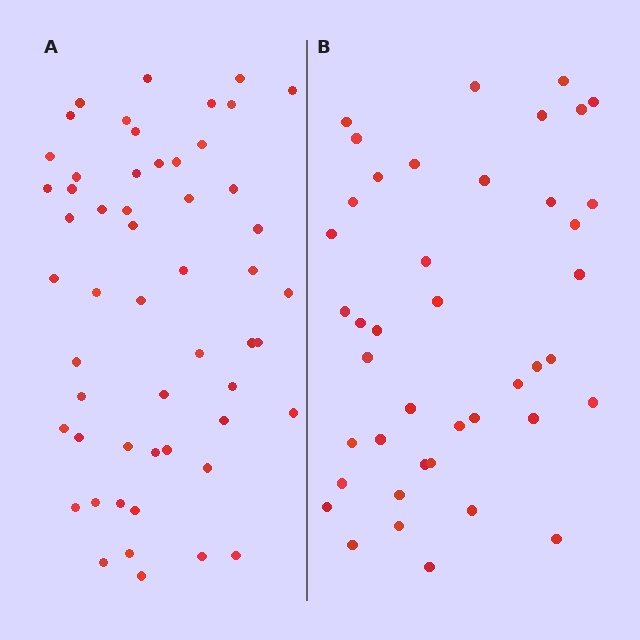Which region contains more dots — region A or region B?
Region A (the left region) has more dots.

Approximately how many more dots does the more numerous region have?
Region A has roughly 12 or so more dots than region B.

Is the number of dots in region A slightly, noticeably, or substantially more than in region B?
Region A has noticeably more, but not dramatically so. The ratio is roughly 1.3 to 1.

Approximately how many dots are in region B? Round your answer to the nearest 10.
About 40 dots. (The exact count is 42, which rounds to 40.)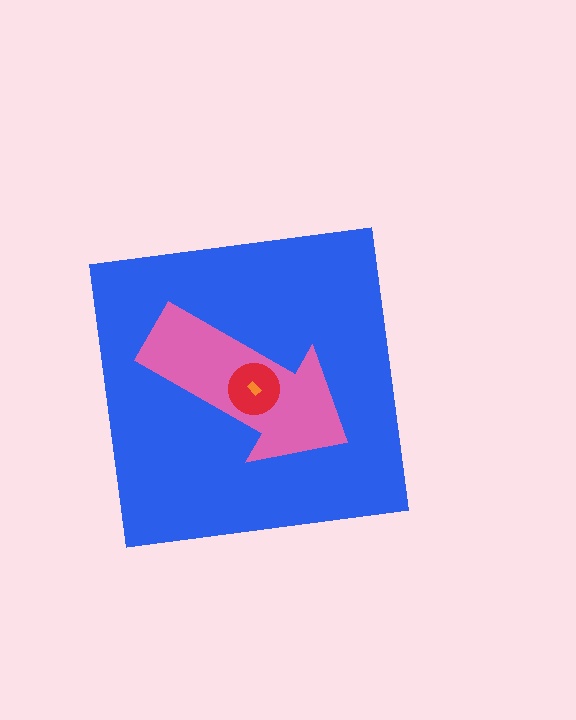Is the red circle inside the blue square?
Yes.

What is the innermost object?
The orange rectangle.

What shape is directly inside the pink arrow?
The red circle.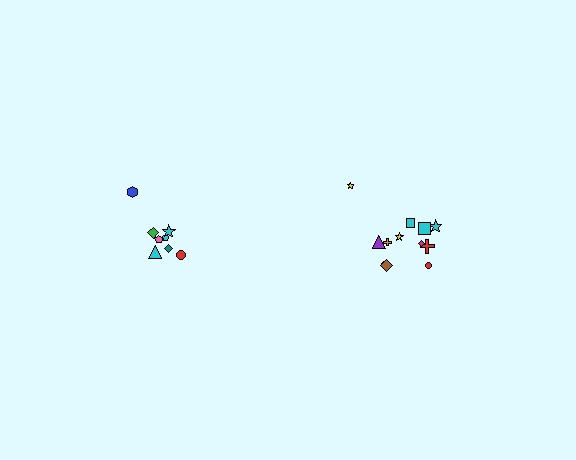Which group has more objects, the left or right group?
The right group.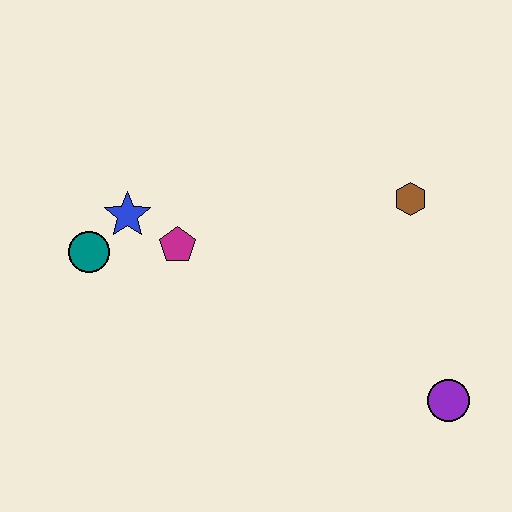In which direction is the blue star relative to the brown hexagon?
The blue star is to the left of the brown hexagon.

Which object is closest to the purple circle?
The brown hexagon is closest to the purple circle.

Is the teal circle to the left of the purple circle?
Yes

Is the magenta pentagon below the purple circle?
No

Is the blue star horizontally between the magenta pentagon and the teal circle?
Yes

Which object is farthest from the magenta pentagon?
The purple circle is farthest from the magenta pentagon.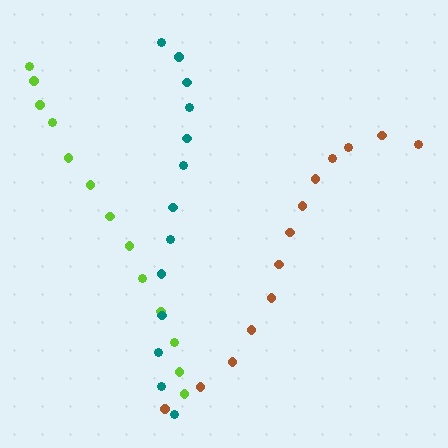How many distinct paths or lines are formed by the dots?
There are 3 distinct paths.